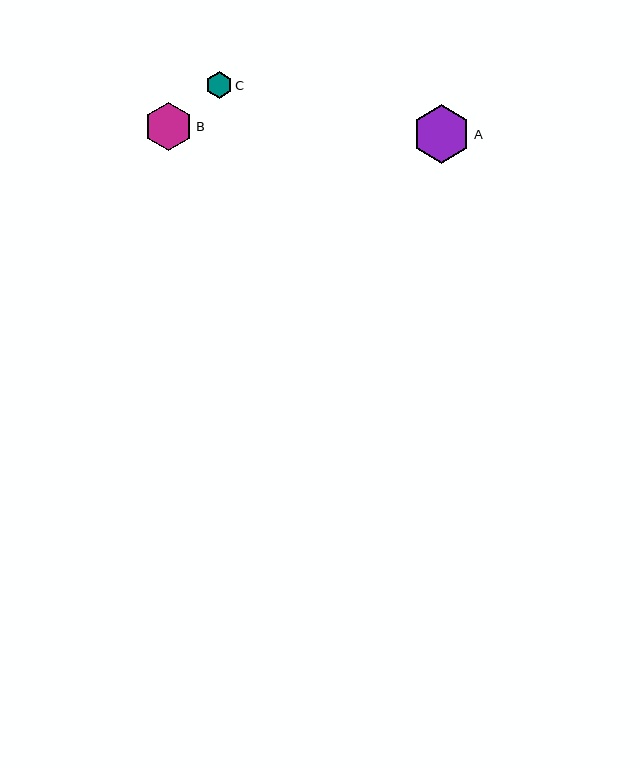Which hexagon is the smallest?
Hexagon C is the smallest with a size of approximately 26 pixels.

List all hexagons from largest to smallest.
From largest to smallest: A, B, C.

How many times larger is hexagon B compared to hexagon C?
Hexagon B is approximately 1.9 times the size of hexagon C.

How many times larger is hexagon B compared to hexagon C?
Hexagon B is approximately 1.9 times the size of hexagon C.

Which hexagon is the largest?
Hexagon A is the largest with a size of approximately 58 pixels.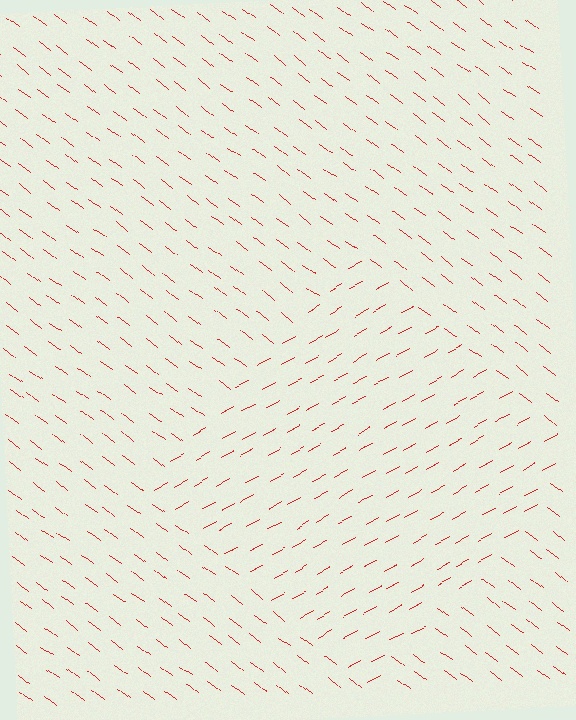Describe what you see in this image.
The image is filled with small red line segments. A diamond region in the image has lines oriented differently from the surrounding lines, creating a visible texture boundary.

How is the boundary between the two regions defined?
The boundary is defined purely by a change in line orientation (approximately 65 degrees difference). All lines are the same color and thickness.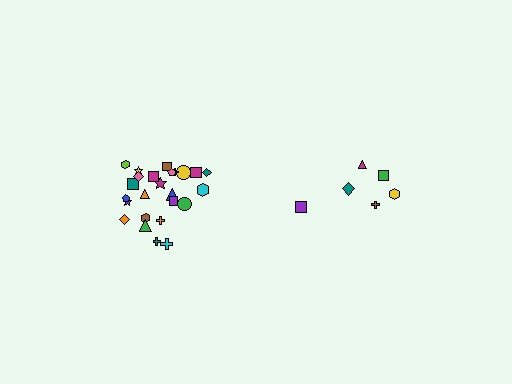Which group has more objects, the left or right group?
The left group.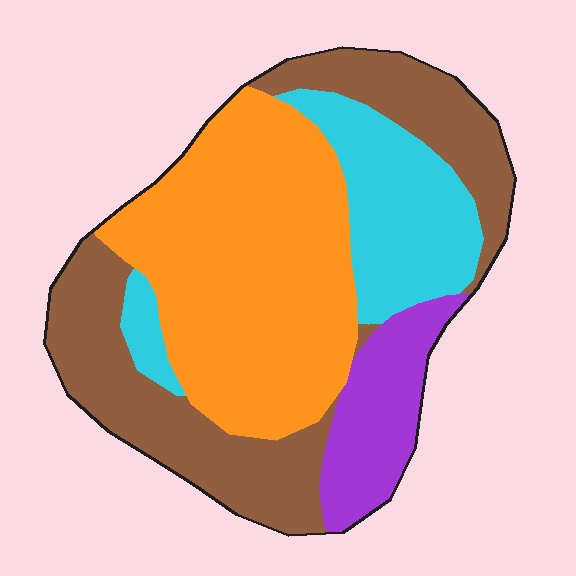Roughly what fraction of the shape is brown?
Brown takes up about one third (1/3) of the shape.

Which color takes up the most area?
Orange, at roughly 40%.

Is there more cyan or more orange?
Orange.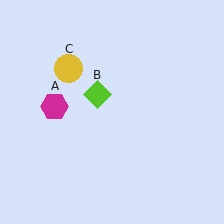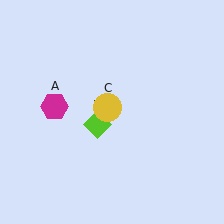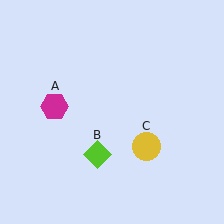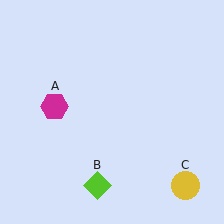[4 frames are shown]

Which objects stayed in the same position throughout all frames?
Magenta hexagon (object A) remained stationary.